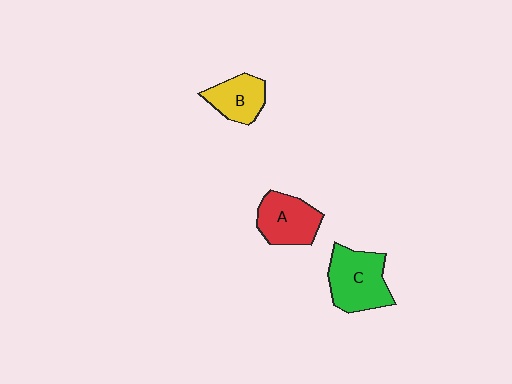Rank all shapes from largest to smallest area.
From largest to smallest: C (green), A (red), B (yellow).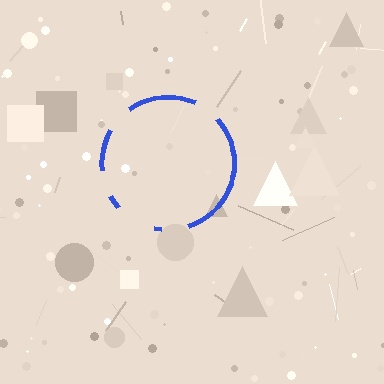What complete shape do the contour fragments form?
The contour fragments form a circle.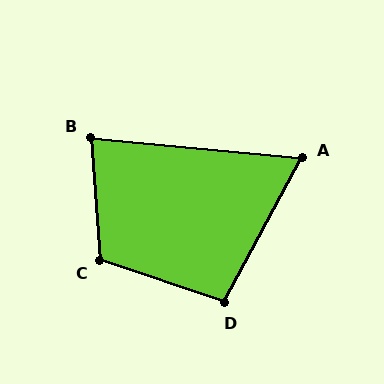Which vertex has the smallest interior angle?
A, at approximately 67 degrees.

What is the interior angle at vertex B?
Approximately 80 degrees (acute).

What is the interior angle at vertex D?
Approximately 100 degrees (obtuse).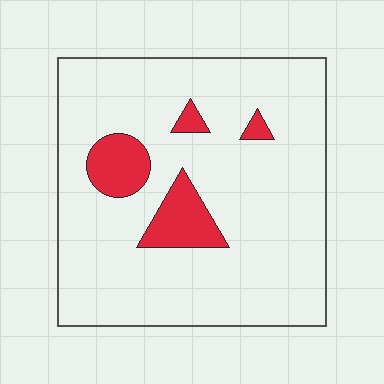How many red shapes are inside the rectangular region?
4.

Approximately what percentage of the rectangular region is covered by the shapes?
Approximately 10%.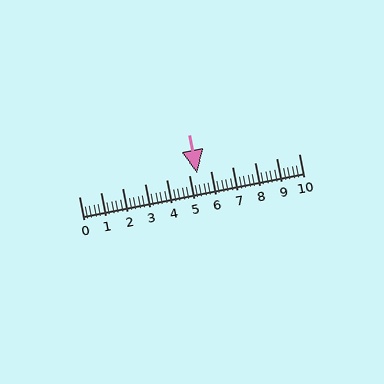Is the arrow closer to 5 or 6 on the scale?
The arrow is closer to 5.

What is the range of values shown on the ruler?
The ruler shows values from 0 to 10.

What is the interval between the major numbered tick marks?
The major tick marks are spaced 1 units apart.